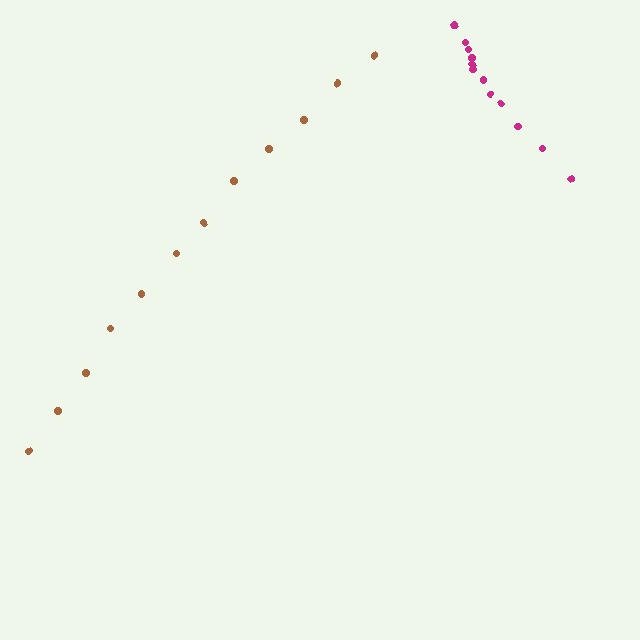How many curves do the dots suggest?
There are 2 distinct paths.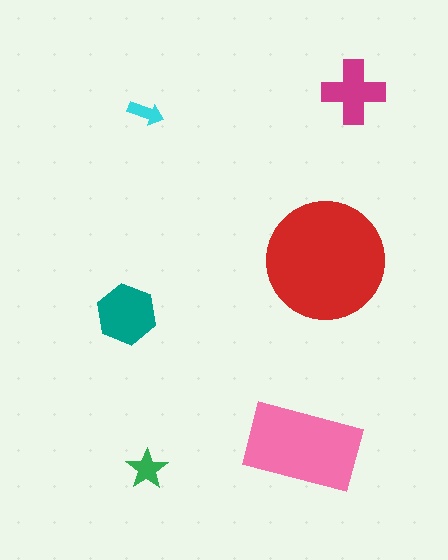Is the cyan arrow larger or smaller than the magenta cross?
Smaller.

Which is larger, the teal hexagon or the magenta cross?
The teal hexagon.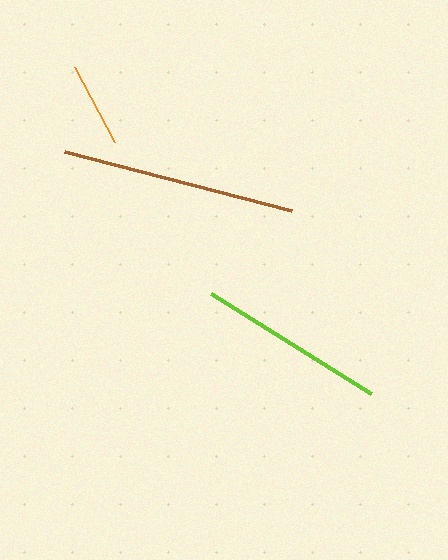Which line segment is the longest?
The brown line is the longest at approximately 234 pixels.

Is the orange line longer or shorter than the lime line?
The lime line is longer than the orange line.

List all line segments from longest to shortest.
From longest to shortest: brown, lime, orange.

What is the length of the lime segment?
The lime segment is approximately 188 pixels long.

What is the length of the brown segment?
The brown segment is approximately 234 pixels long.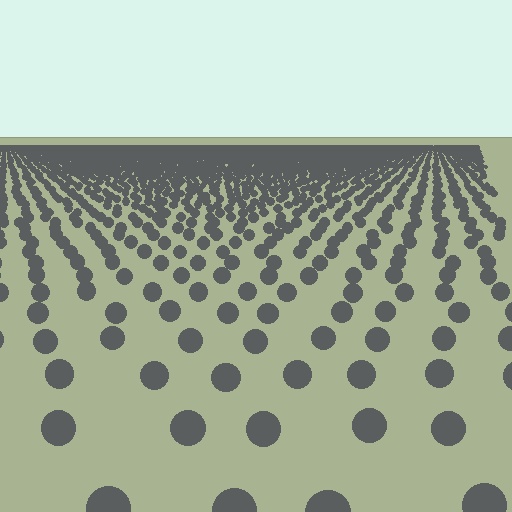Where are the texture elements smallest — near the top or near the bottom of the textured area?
Near the top.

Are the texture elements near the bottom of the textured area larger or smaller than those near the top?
Larger. Near the bottom, elements are closer to the viewer and appear at a bigger on-screen size.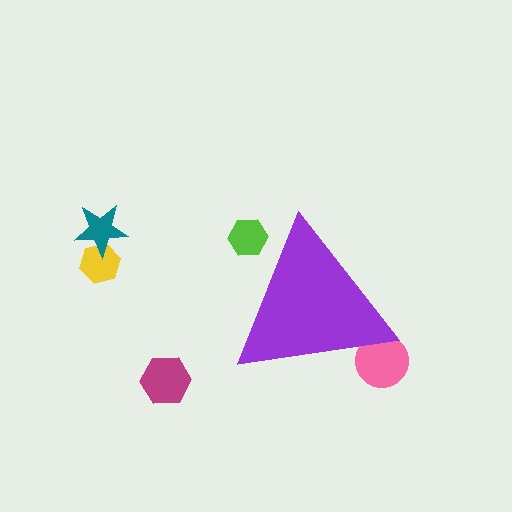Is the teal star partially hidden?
No, the teal star is fully visible.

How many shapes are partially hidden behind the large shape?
2 shapes are partially hidden.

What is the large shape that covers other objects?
A purple triangle.